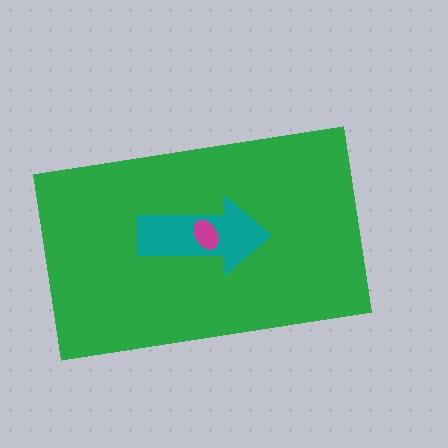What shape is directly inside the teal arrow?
The magenta ellipse.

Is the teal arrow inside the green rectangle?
Yes.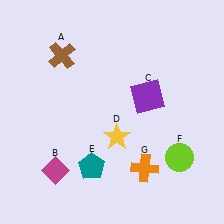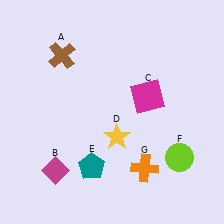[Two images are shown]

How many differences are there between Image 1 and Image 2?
There is 1 difference between the two images.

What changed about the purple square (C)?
In Image 1, C is purple. In Image 2, it changed to magenta.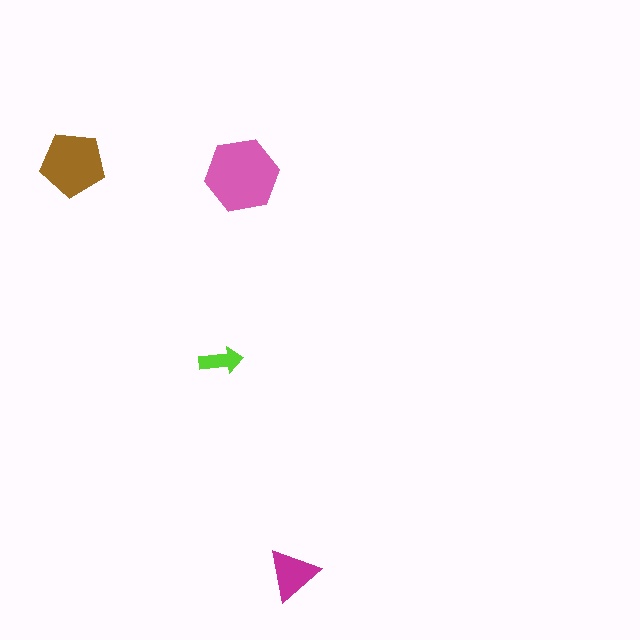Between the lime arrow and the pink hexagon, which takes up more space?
The pink hexagon.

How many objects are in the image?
There are 4 objects in the image.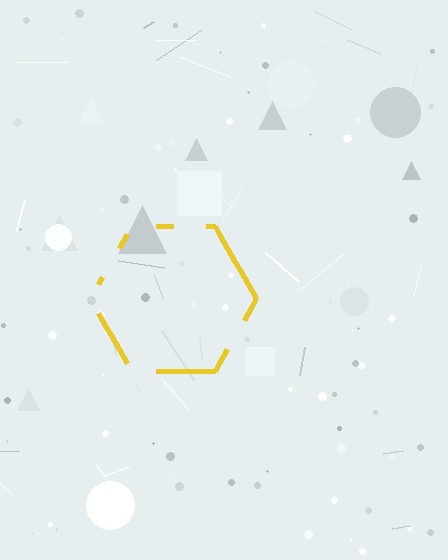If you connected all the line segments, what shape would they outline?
They would outline a hexagon.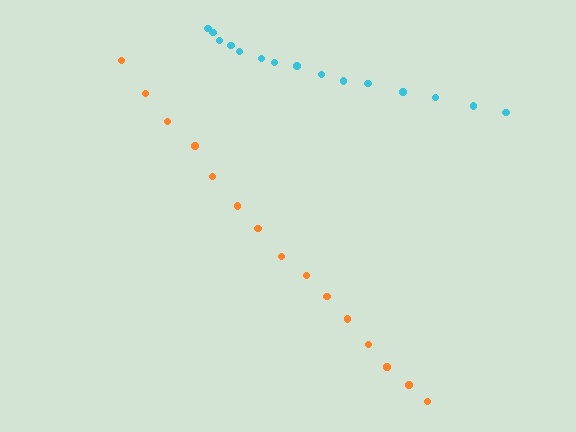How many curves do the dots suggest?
There are 2 distinct paths.